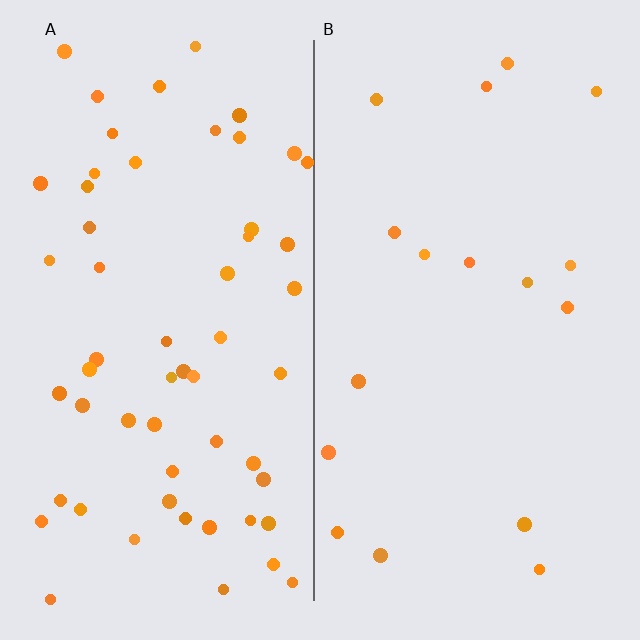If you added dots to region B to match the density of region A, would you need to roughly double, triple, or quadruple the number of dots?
Approximately triple.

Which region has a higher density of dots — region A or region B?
A (the left).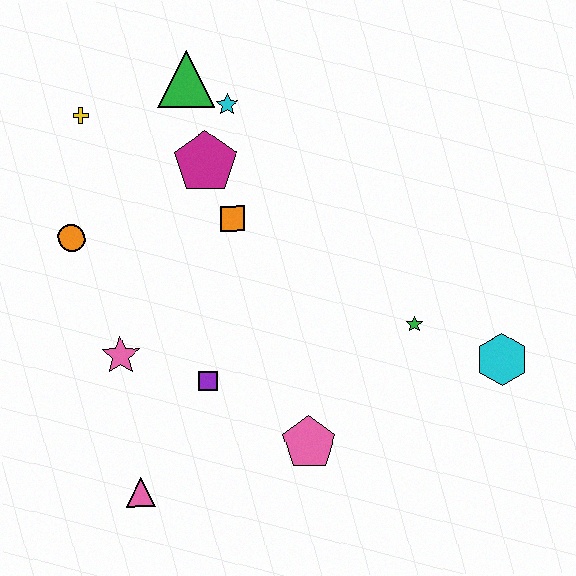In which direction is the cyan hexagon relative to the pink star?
The cyan hexagon is to the right of the pink star.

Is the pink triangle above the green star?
No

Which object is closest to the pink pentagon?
The purple square is closest to the pink pentagon.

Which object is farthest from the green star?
The yellow cross is farthest from the green star.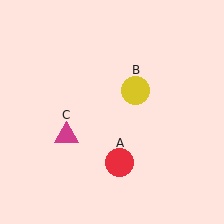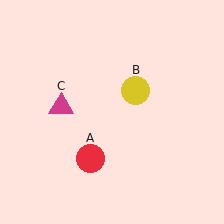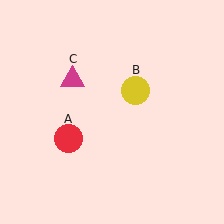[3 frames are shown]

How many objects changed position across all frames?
2 objects changed position: red circle (object A), magenta triangle (object C).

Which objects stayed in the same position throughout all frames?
Yellow circle (object B) remained stationary.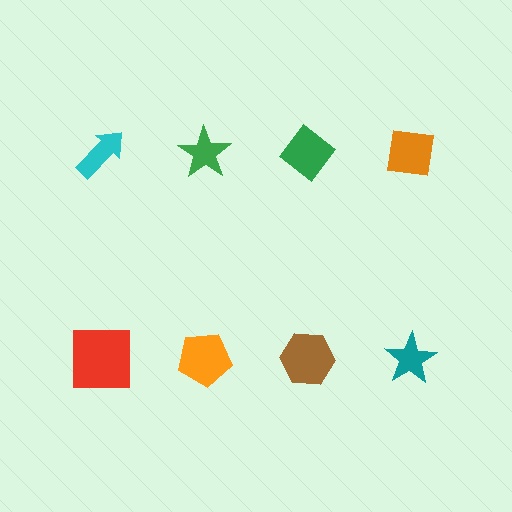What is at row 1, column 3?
A green diamond.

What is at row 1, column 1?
A cyan arrow.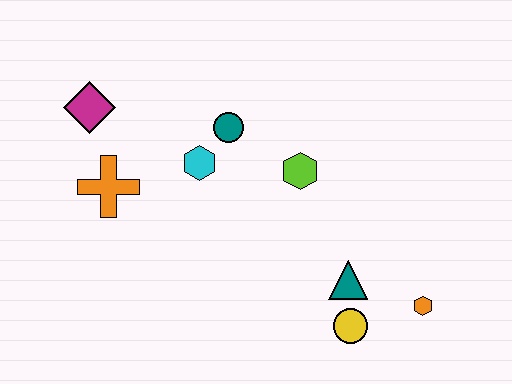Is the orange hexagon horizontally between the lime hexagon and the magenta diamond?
No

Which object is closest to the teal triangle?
The yellow circle is closest to the teal triangle.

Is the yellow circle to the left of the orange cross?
No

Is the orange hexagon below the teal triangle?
Yes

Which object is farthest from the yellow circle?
The magenta diamond is farthest from the yellow circle.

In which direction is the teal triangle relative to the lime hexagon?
The teal triangle is below the lime hexagon.